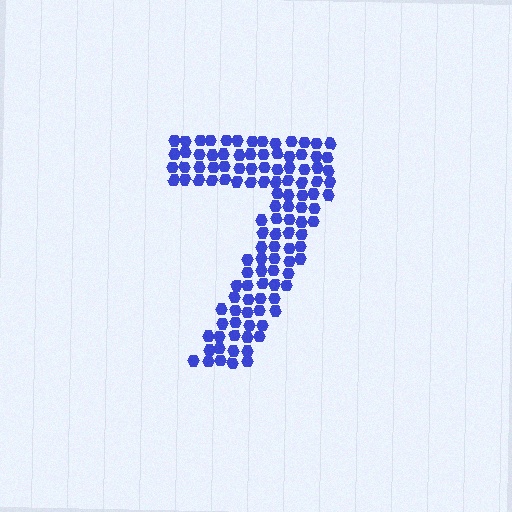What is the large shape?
The large shape is the digit 7.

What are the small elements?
The small elements are hexagons.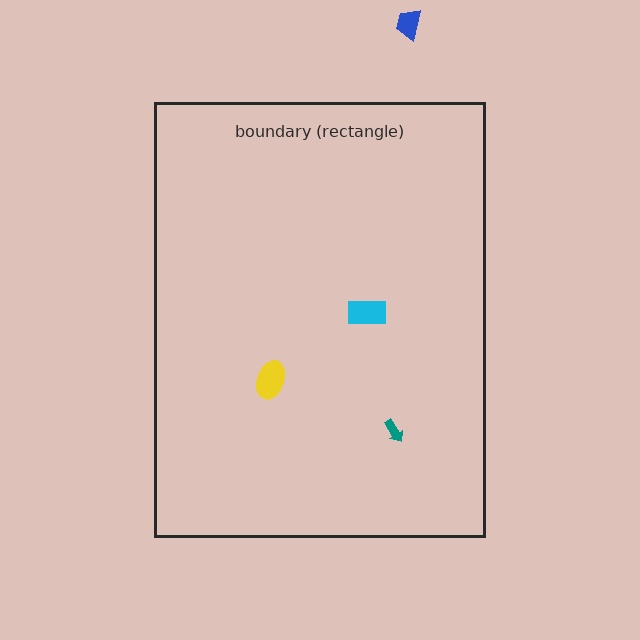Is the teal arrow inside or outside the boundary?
Inside.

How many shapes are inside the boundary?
3 inside, 1 outside.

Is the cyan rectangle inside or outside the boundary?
Inside.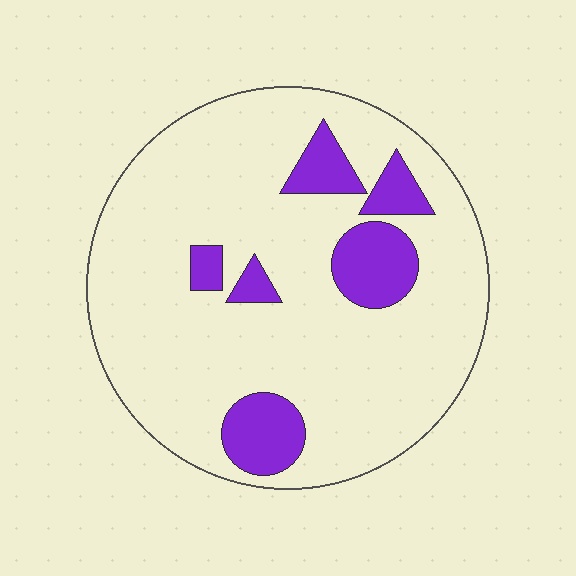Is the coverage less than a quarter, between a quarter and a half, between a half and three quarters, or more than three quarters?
Less than a quarter.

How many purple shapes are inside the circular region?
6.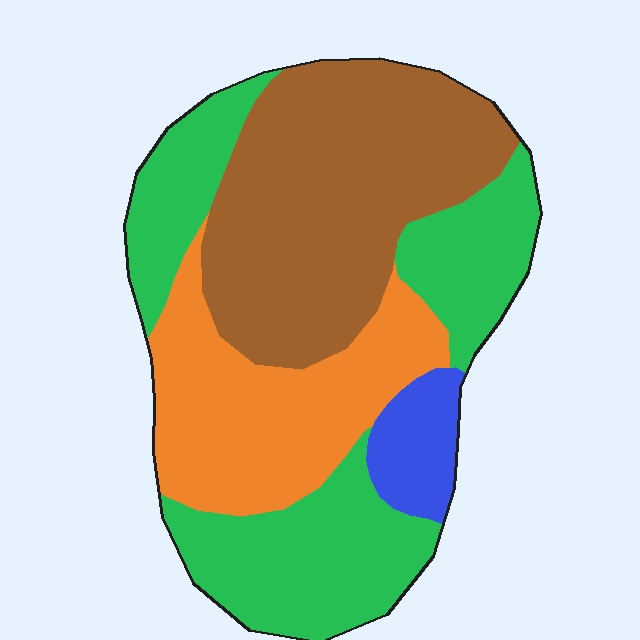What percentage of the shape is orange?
Orange takes up about one quarter (1/4) of the shape.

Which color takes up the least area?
Blue, at roughly 5%.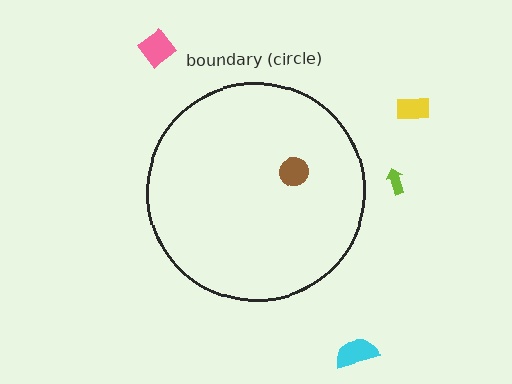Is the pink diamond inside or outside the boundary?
Outside.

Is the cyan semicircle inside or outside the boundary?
Outside.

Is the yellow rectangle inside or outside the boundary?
Outside.